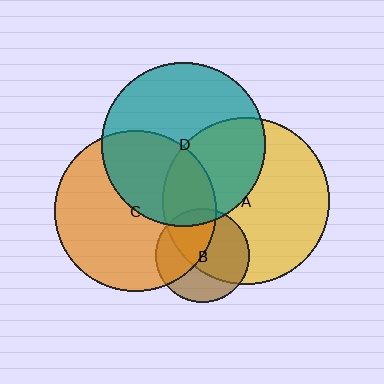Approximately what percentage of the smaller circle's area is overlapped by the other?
Approximately 40%.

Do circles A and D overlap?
Yes.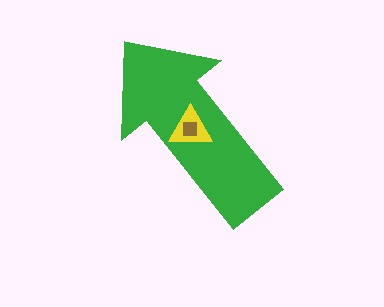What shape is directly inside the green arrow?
The yellow triangle.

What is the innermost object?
The brown square.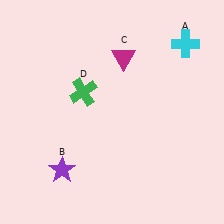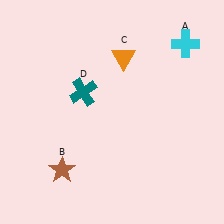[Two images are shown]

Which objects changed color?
B changed from purple to brown. C changed from magenta to orange. D changed from green to teal.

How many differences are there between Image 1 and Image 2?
There are 3 differences between the two images.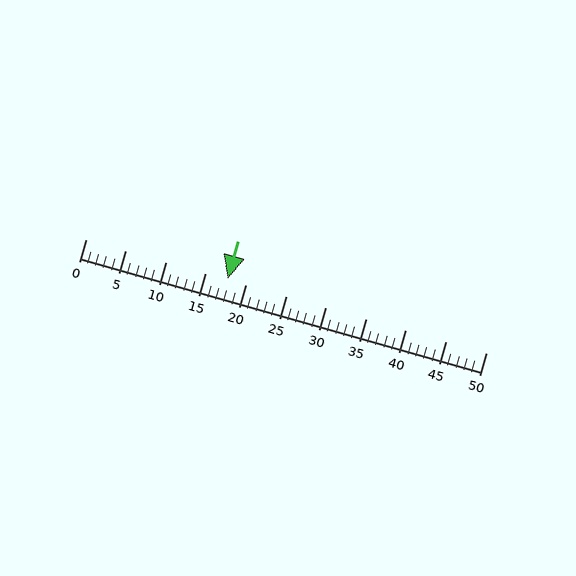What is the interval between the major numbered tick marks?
The major tick marks are spaced 5 units apart.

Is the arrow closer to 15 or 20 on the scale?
The arrow is closer to 20.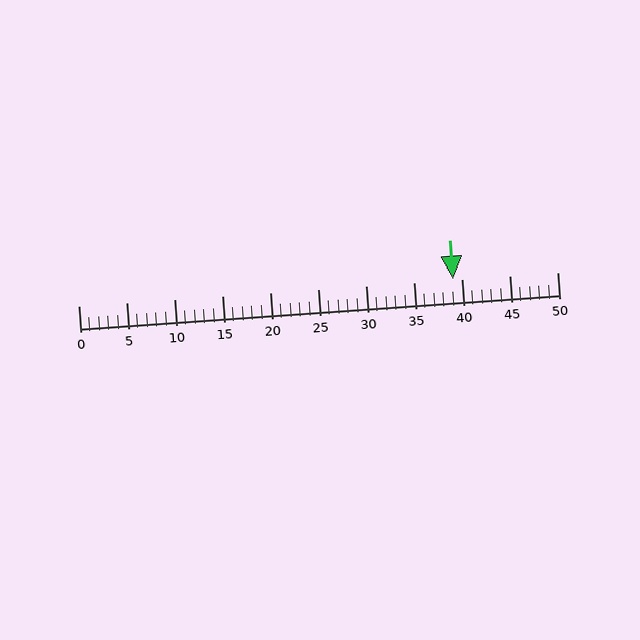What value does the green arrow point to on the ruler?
The green arrow points to approximately 39.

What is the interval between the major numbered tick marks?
The major tick marks are spaced 5 units apart.